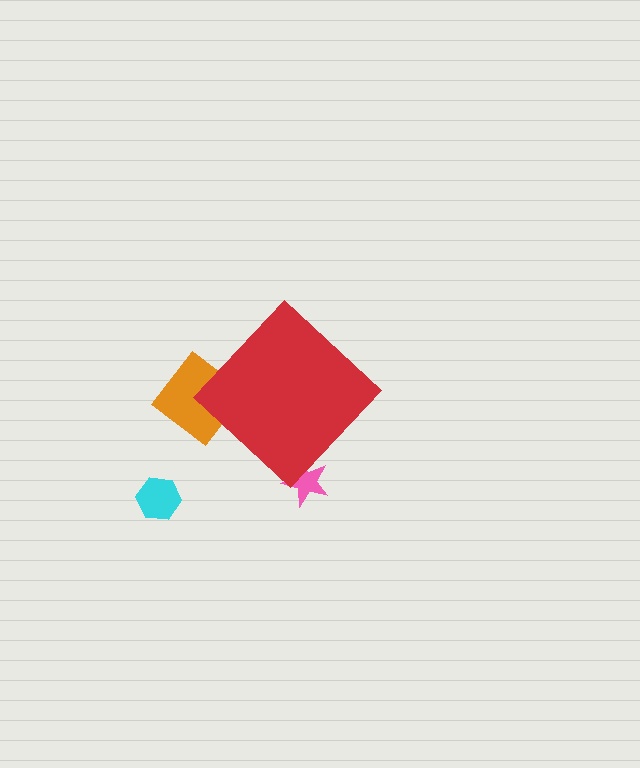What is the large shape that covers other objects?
A red diamond.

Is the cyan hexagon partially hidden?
No, the cyan hexagon is fully visible.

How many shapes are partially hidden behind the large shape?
2 shapes are partially hidden.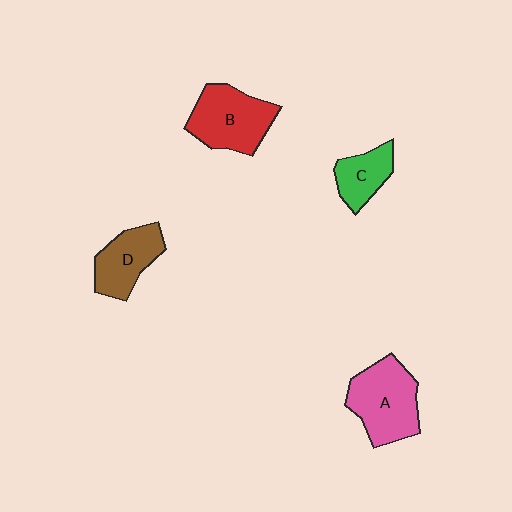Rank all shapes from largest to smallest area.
From largest to smallest: A (pink), B (red), D (brown), C (green).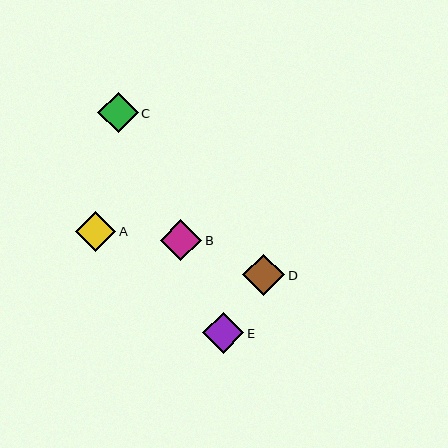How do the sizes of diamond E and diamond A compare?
Diamond E and diamond A are approximately the same size.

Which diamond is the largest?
Diamond D is the largest with a size of approximately 42 pixels.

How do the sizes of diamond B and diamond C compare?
Diamond B and diamond C are approximately the same size.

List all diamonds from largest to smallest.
From largest to smallest: D, E, B, A, C.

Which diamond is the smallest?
Diamond C is the smallest with a size of approximately 40 pixels.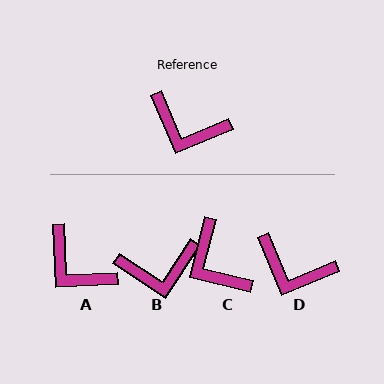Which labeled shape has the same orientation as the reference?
D.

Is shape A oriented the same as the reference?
No, it is off by about 20 degrees.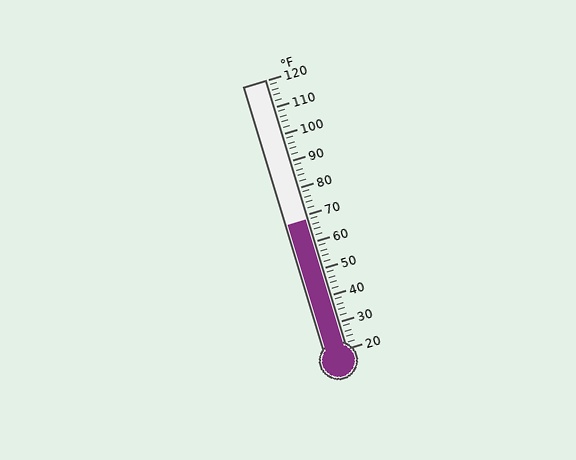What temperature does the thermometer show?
The thermometer shows approximately 68°F.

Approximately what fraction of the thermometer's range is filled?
The thermometer is filled to approximately 50% of its range.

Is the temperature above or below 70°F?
The temperature is below 70°F.